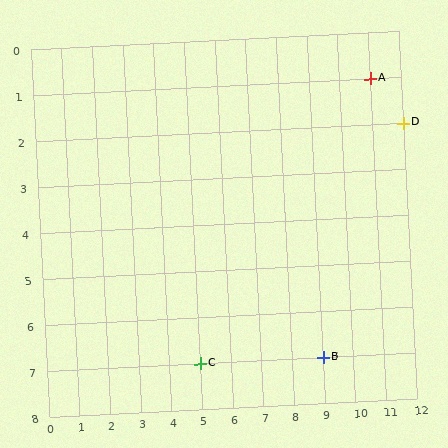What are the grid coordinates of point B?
Point B is at grid coordinates (9, 7).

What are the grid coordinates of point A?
Point A is at grid coordinates (11, 1).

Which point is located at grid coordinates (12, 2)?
Point D is at (12, 2).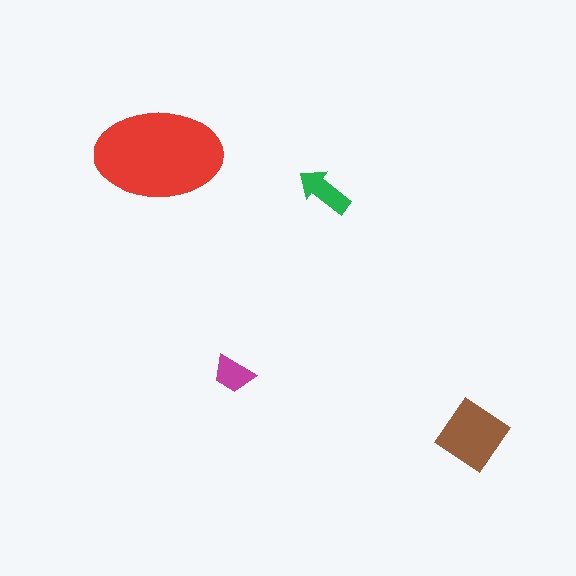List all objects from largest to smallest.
The red ellipse, the brown diamond, the green arrow, the magenta trapezoid.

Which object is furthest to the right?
The brown diamond is rightmost.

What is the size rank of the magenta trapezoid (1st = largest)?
4th.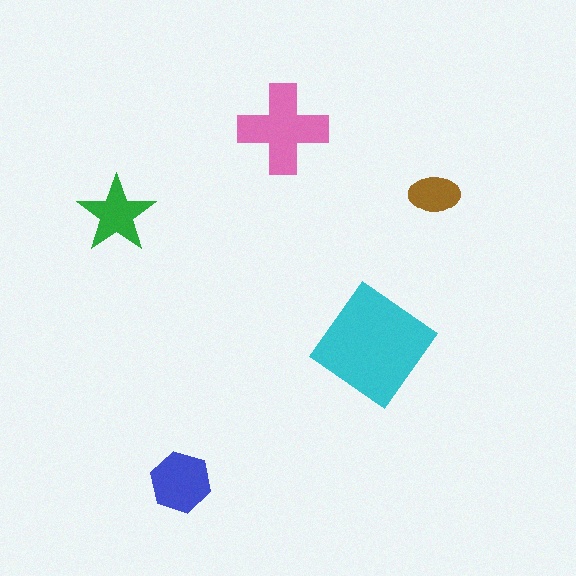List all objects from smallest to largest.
The brown ellipse, the green star, the blue hexagon, the pink cross, the cyan diamond.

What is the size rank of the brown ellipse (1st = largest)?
5th.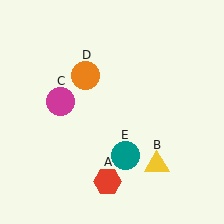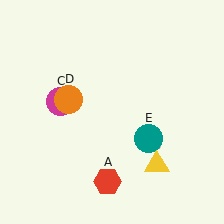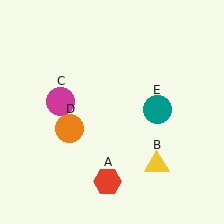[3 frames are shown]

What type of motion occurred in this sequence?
The orange circle (object D), teal circle (object E) rotated counterclockwise around the center of the scene.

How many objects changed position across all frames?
2 objects changed position: orange circle (object D), teal circle (object E).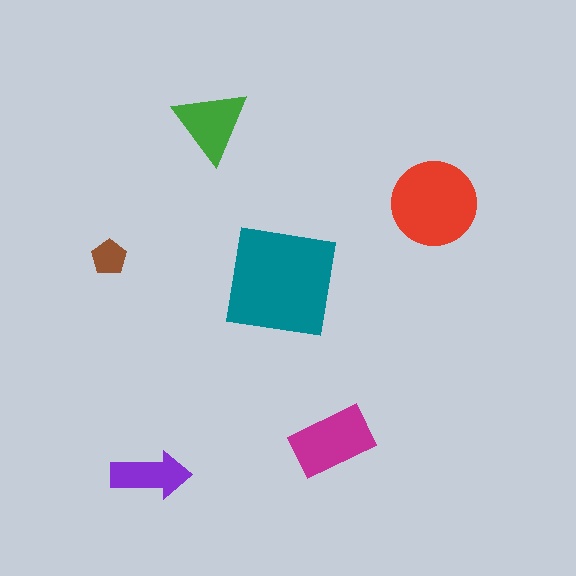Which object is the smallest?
The brown pentagon.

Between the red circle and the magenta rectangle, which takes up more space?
The red circle.